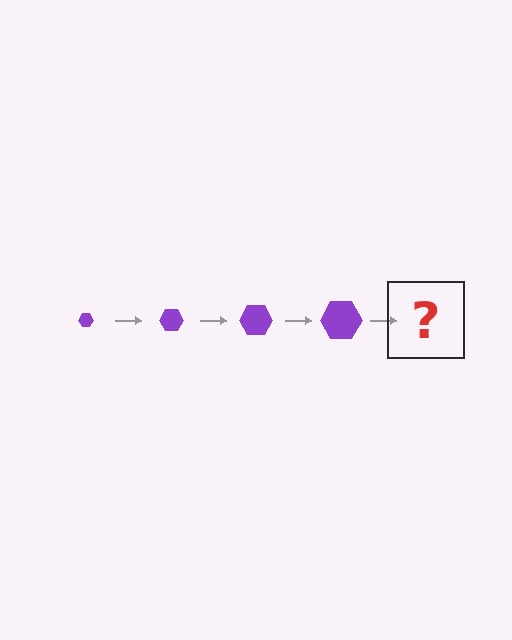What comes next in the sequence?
The next element should be a purple hexagon, larger than the previous one.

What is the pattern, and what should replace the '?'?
The pattern is that the hexagon gets progressively larger each step. The '?' should be a purple hexagon, larger than the previous one.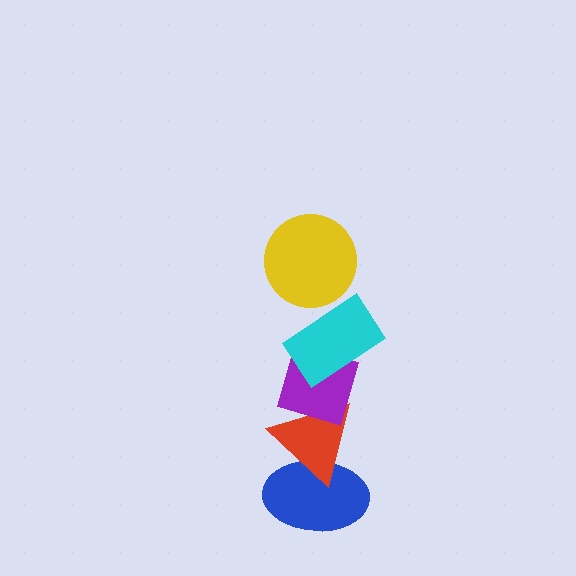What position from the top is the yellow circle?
The yellow circle is 1st from the top.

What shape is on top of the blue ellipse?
The red triangle is on top of the blue ellipse.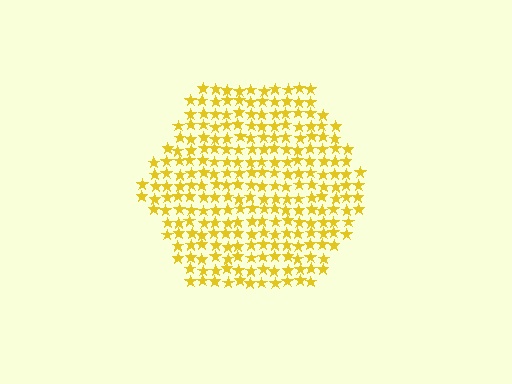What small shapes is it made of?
It is made of small stars.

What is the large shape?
The large shape is a hexagon.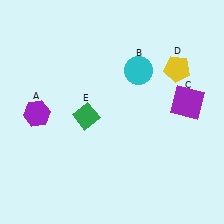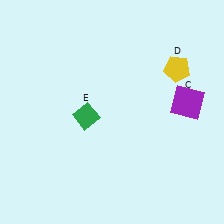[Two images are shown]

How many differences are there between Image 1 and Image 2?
There are 2 differences between the two images.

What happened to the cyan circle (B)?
The cyan circle (B) was removed in Image 2. It was in the top-right area of Image 1.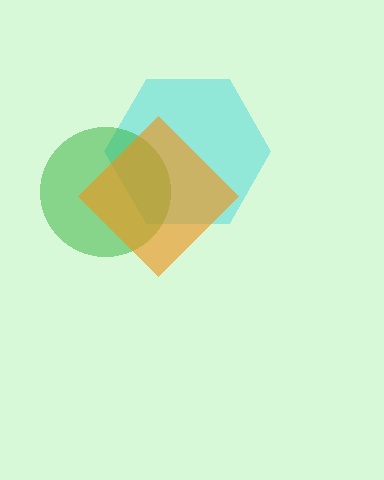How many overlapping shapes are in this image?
There are 3 overlapping shapes in the image.